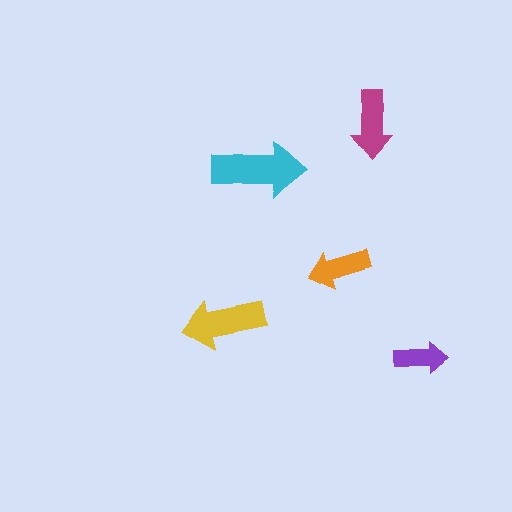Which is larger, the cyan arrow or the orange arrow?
The cyan one.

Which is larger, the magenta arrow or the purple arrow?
The magenta one.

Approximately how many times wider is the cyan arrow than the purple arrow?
About 2 times wider.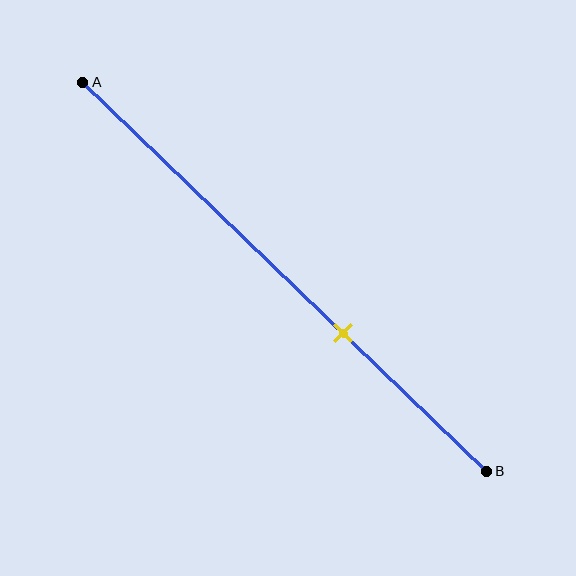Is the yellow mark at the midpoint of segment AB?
No, the mark is at about 65% from A, not at the 50% midpoint.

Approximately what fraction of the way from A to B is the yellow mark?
The yellow mark is approximately 65% of the way from A to B.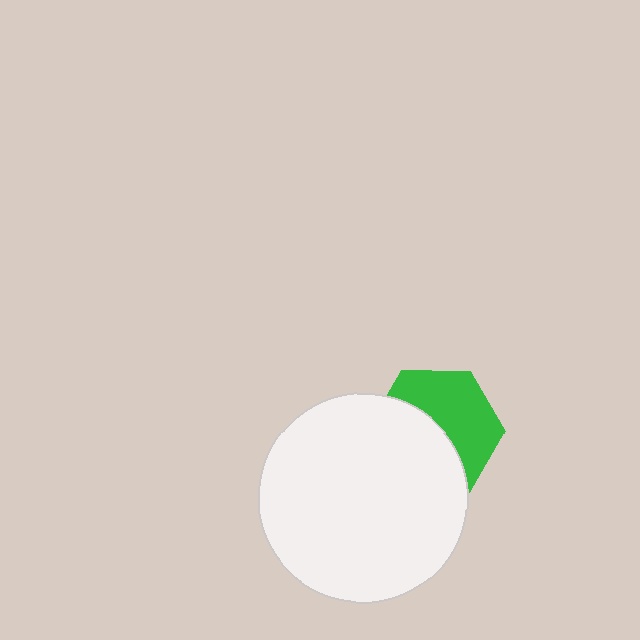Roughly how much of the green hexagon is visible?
About half of it is visible (roughly 49%).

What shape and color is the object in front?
The object in front is a white circle.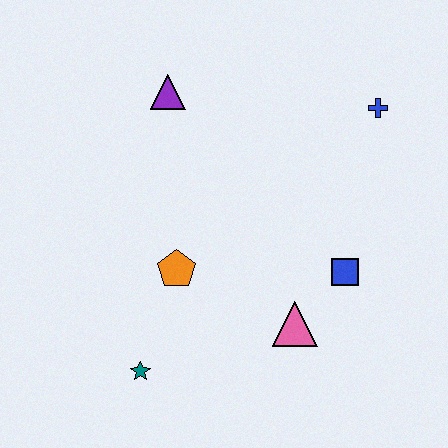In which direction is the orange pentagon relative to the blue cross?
The orange pentagon is to the left of the blue cross.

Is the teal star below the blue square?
Yes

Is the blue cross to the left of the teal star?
No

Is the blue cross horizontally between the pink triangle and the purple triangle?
No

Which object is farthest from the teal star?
The blue cross is farthest from the teal star.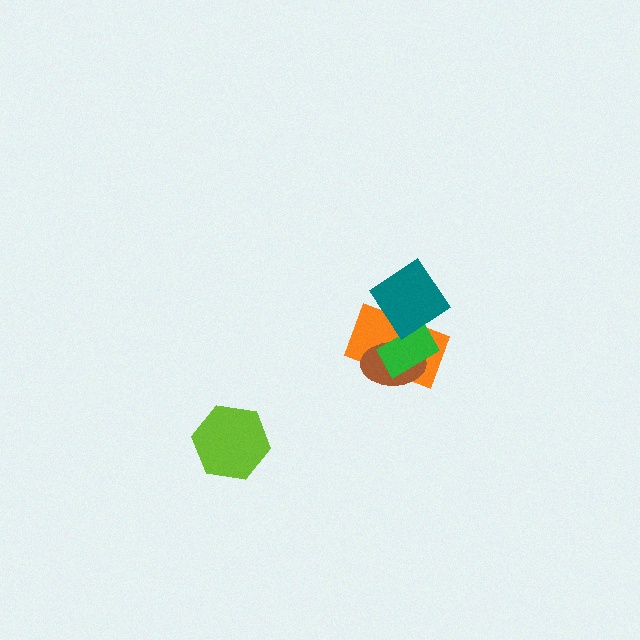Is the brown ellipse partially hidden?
Yes, it is partially covered by another shape.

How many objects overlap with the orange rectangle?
3 objects overlap with the orange rectangle.